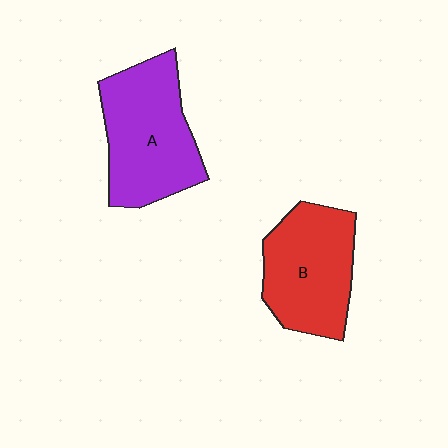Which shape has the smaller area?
Shape B (red).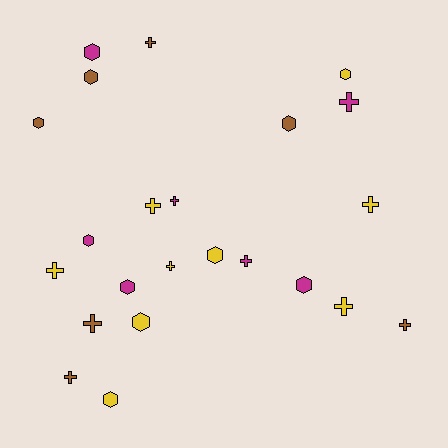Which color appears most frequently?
Yellow, with 9 objects.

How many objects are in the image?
There are 23 objects.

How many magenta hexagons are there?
There are 4 magenta hexagons.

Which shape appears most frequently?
Cross, with 12 objects.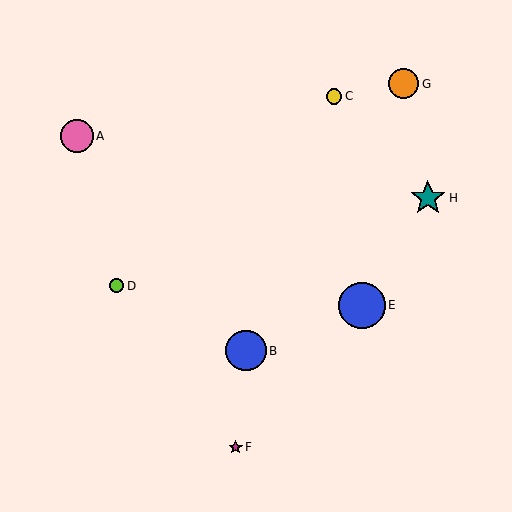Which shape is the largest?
The blue circle (labeled E) is the largest.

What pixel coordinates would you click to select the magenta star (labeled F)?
Click at (236, 447) to select the magenta star F.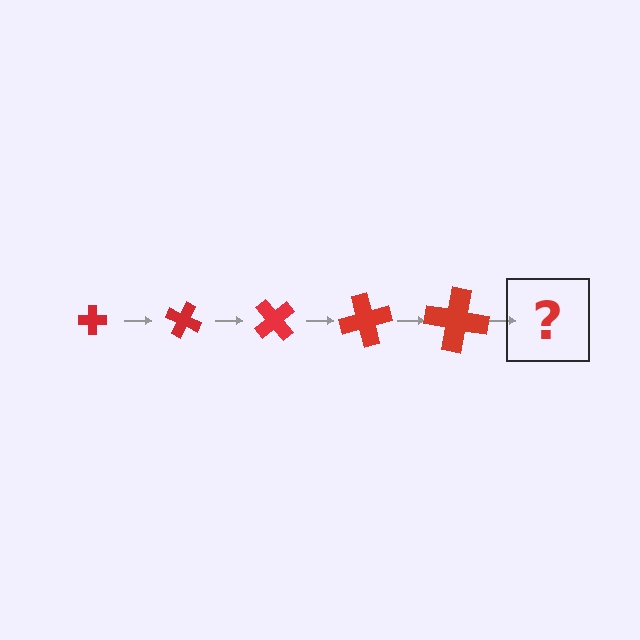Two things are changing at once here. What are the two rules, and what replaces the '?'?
The two rules are that the cross grows larger each step and it rotates 25 degrees each step. The '?' should be a cross, larger than the previous one and rotated 125 degrees from the start.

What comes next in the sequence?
The next element should be a cross, larger than the previous one and rotated 125 degrees from the start.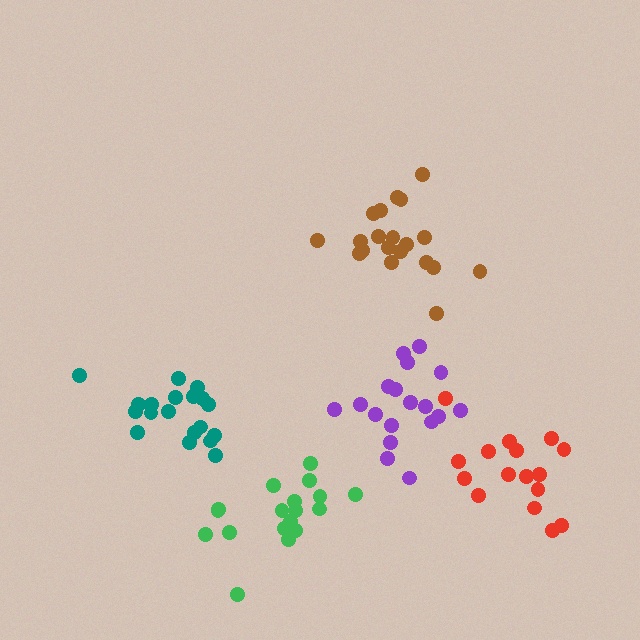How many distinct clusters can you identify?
There are 5 distinct clusters.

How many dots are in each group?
Group 1: 19 dots, Group 2: 20 dots, Group 3: 16 dots, Group 4: 18 dots, Group 5: 18 dots (91 total).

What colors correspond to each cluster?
The clusters are colored: teal, brown, red, green, purple.